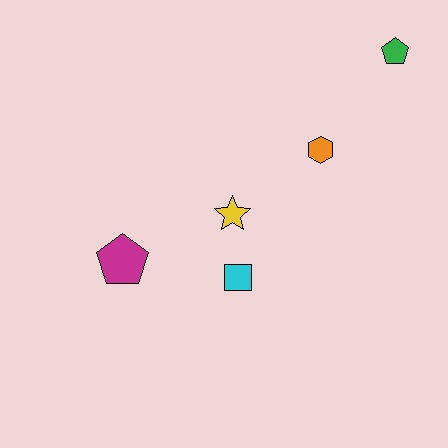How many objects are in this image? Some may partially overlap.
There are 5 objects.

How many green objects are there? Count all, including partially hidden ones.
There is 1 green object.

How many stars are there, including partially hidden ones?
There is 1 star.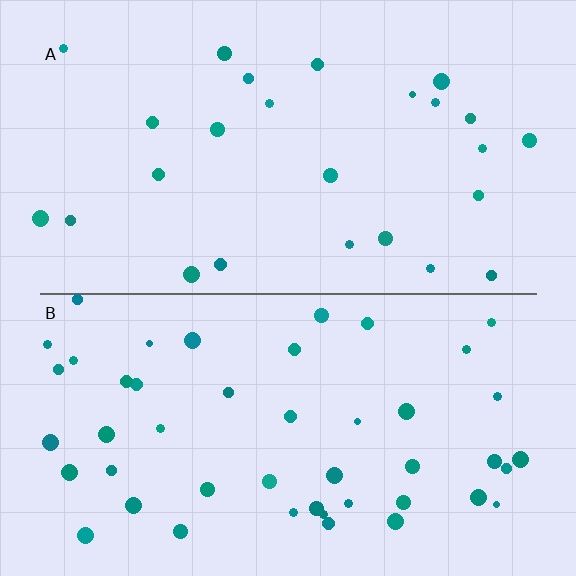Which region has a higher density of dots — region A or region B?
B (the bottom).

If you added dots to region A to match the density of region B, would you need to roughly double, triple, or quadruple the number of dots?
Approximately double.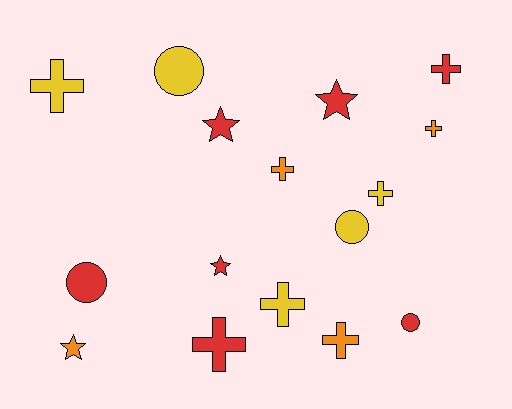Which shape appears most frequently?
Cross, with 8 objects.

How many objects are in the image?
There are 16 objects.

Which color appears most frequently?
Red, with 7 objects.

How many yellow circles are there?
There are 2 yellow circles.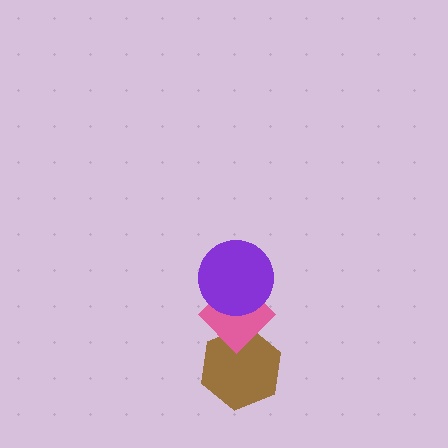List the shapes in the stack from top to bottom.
From top to bottom: the purple circle, the pink diamond, the brown hexagon.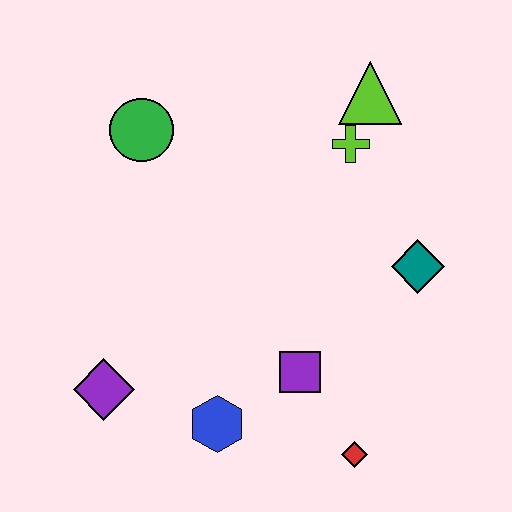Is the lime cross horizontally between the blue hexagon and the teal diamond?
Yes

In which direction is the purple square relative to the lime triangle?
The purple square is below the lime triangle.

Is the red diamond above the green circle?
No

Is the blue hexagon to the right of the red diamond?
No